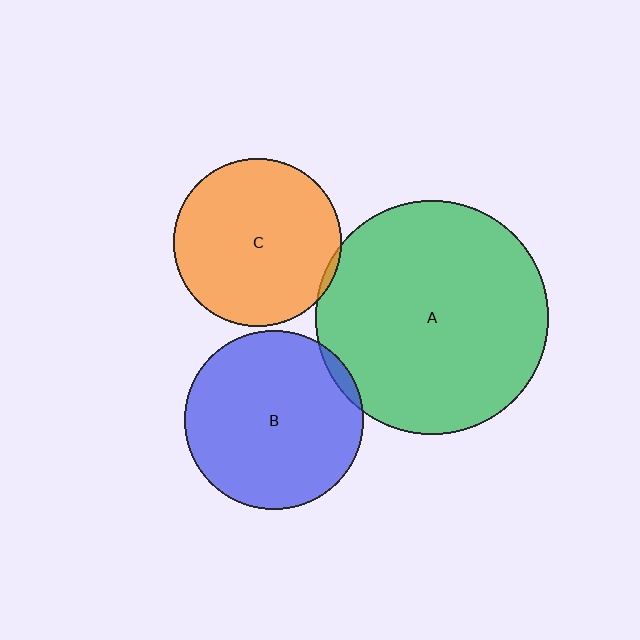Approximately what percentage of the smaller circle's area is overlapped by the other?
Approximately 5%.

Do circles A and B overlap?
Yes.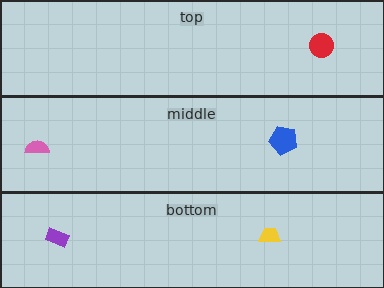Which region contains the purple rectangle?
The bottom region.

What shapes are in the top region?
The red circle.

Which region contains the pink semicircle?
The middle region.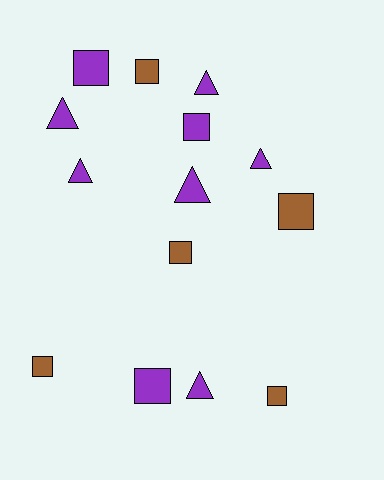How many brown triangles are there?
There are no brown triangles.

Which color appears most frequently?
Purple, with 9 objects.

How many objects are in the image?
There are 14 objects.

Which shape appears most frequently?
Square, with 8 objects.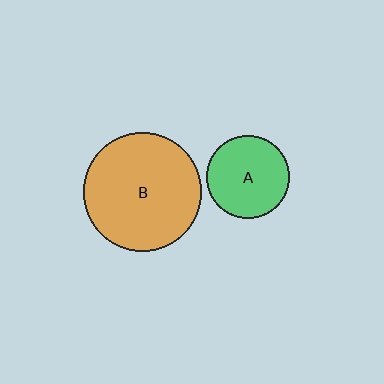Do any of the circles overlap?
No, none of the circles overlap.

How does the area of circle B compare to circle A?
Approximately 2.0 times.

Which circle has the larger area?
Circle B (orange).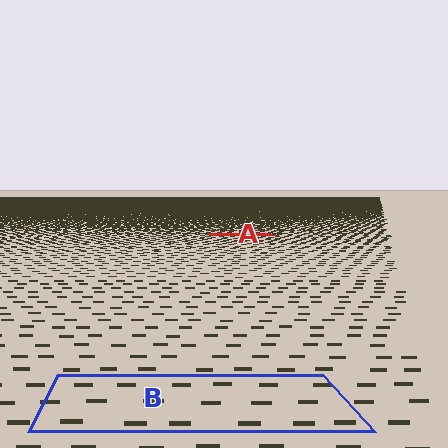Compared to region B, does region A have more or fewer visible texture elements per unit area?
Region A has more texture elements per unit area — they are packed more densely because it is farther away.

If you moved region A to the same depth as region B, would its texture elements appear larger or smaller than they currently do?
They would appear larger. At a closer depth, the same texture elements are projected at a bigger on-screen size.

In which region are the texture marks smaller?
The texture marks are smaller in region A, because it is farther away.